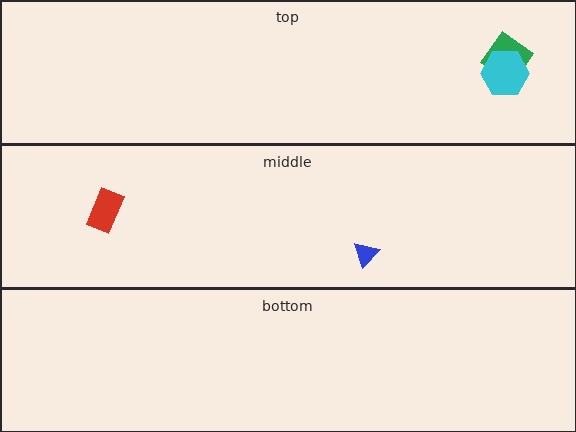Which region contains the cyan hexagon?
The top region.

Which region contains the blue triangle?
The middle region.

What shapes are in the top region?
The green diamond, the cyan hexagon.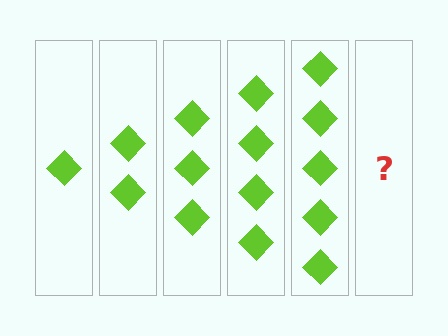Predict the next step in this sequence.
The next step is 6 diamonds.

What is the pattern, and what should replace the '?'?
The pattern is that each step adds one more diamond. The '?' should be 6 diamonds.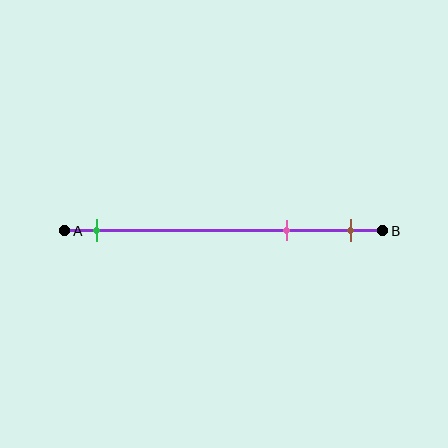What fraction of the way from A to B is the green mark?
The green mark is approximately 10% (0.1) of the way from A to B.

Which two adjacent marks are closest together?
The pink and brown marks are the closest adjacent pair.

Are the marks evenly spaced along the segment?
No, the marks are not evenly spaced.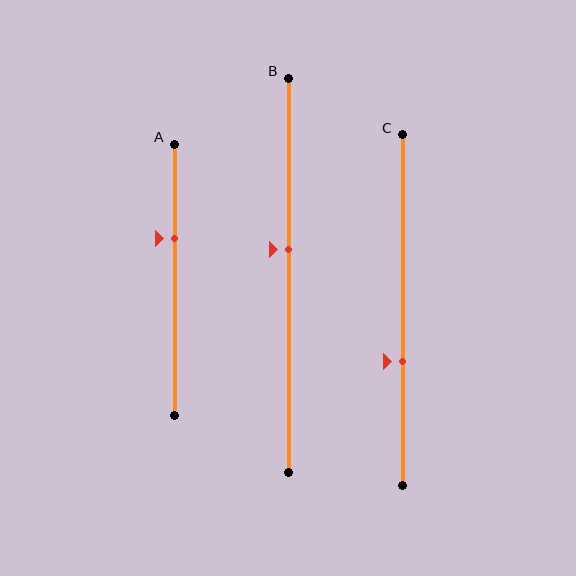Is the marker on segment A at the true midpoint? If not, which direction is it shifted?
No, the marker on segment A is shifted upward by about 15% of the segment length.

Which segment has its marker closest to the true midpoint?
Segment B has its marker closest to the true midpoint.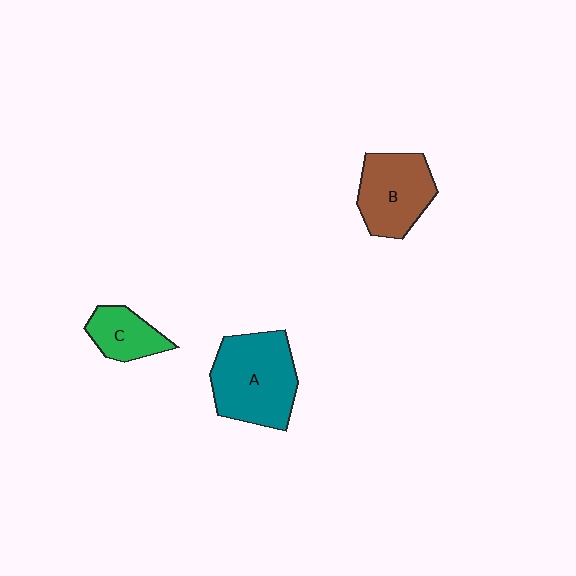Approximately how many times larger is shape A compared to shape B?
Approximately 1.3 times.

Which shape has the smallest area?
Shape C (green).